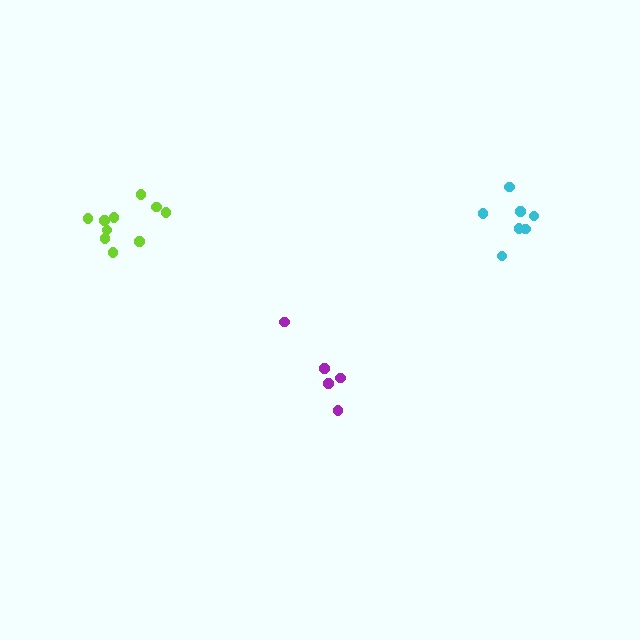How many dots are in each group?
Group 1: 10 dots, Group 2: 7 dots, Group 3: 5 dots (22 total).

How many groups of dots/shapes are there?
There are 3 groups.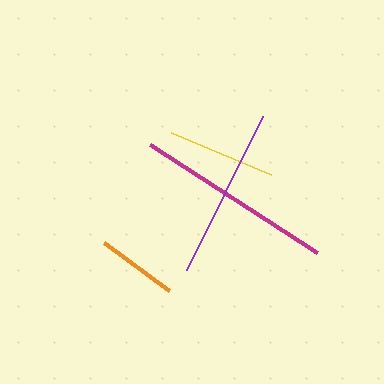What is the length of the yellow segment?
The yellow segment is approximately 108 pixels long.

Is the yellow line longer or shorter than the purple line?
The purple line is longer than the yellow line.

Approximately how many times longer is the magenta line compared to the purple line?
The magenta line is approximately 1.2 times the length of the purple line.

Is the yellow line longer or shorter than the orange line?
The yellow line is longer than the orange line.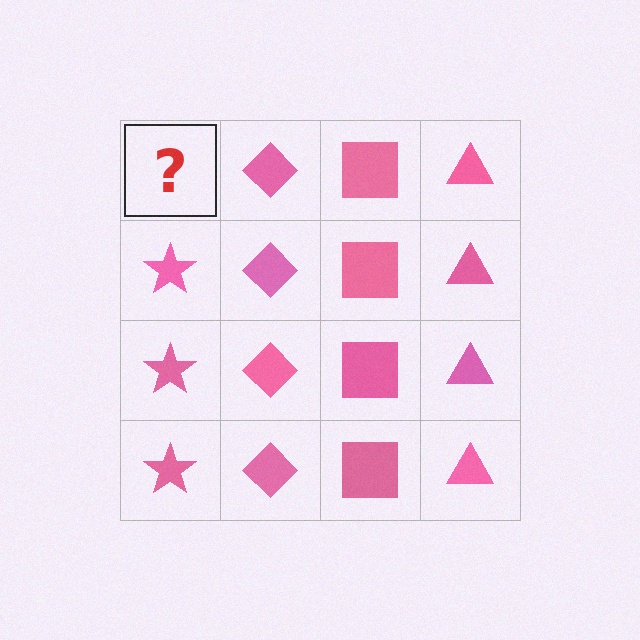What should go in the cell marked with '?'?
The missing cell should contain a pink star.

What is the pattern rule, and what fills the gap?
The rule is that each column has a consistent shape. The gap should be filled with a pink star.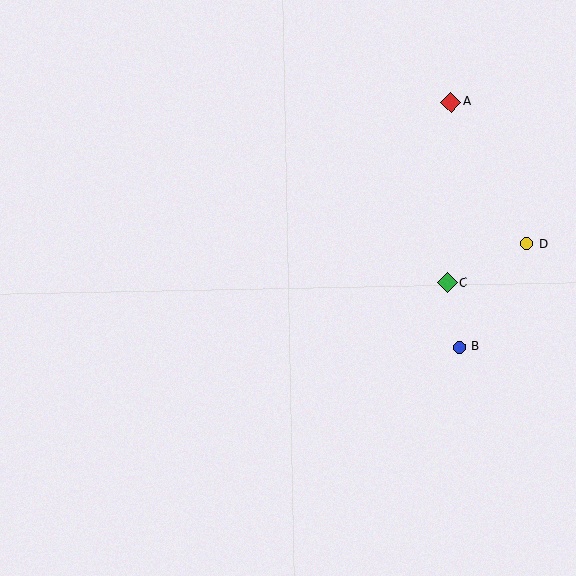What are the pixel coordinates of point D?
Point D is at (527, 244).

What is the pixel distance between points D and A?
The distance between D and A is 161 pixels.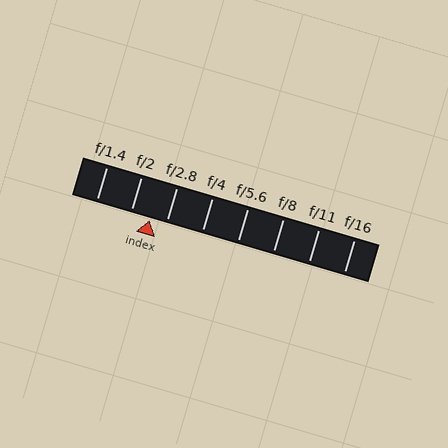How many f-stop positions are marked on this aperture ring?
There are 8 f-stop positions marked.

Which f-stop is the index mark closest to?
The index mark is closest to f/2.8.